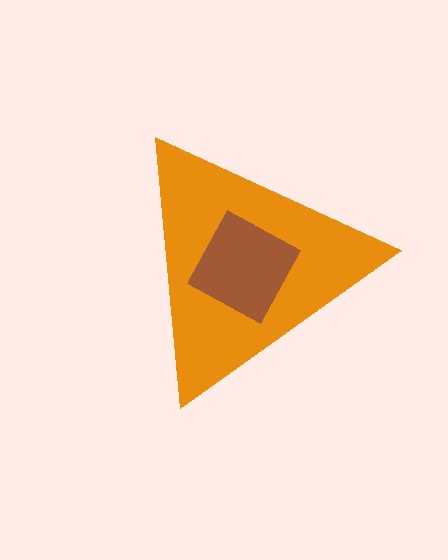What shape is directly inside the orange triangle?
The brown diamond.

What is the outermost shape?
The orange triangle.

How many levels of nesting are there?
2.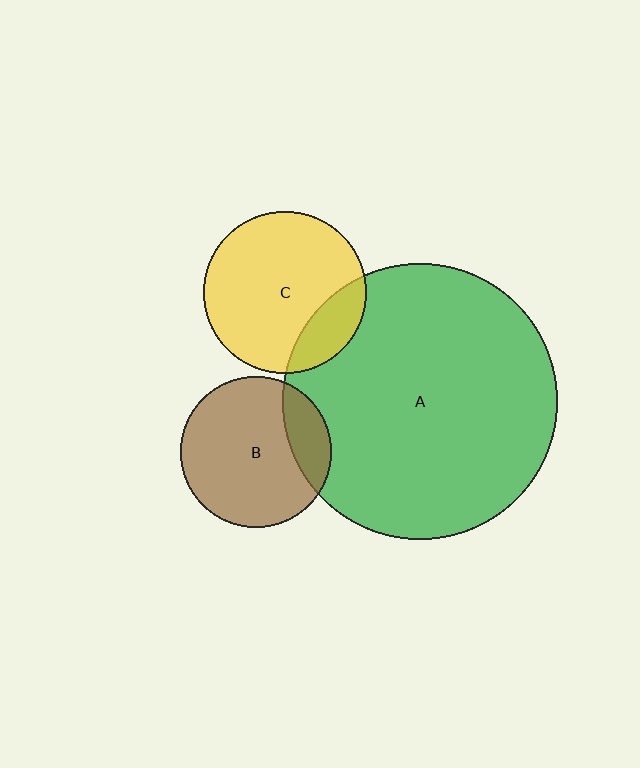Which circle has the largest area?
Circle A (green).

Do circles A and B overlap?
Yes.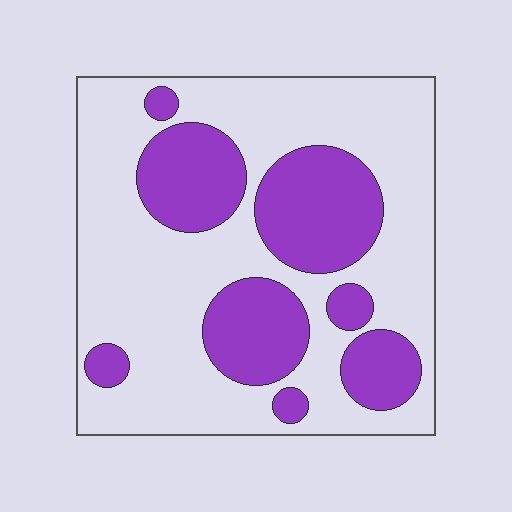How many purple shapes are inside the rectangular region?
8.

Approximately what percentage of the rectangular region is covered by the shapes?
Approximately 35%.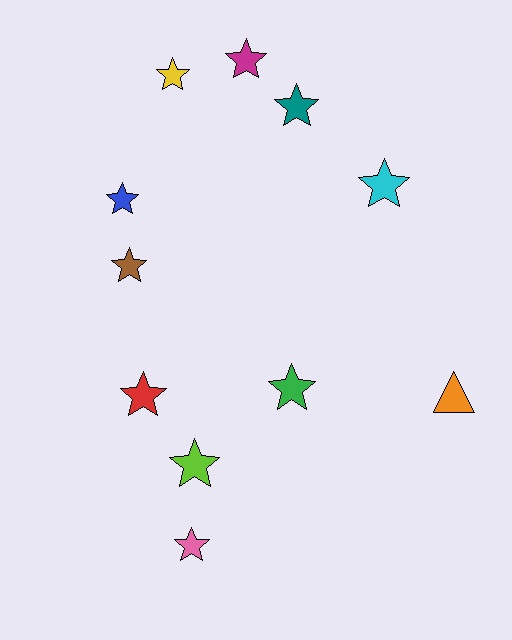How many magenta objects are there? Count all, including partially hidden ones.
There is 1 magenta object.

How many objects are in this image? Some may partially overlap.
There are 11 objects.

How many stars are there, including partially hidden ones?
There are 10 stars.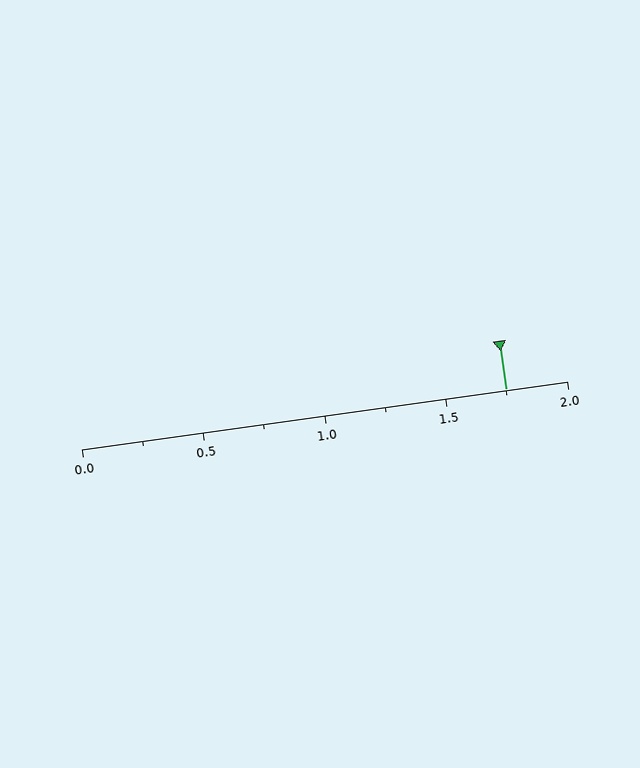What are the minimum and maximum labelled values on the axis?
The axis runs from 0.0 to 2.0.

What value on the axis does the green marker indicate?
The marker indicates approximately 1.75.